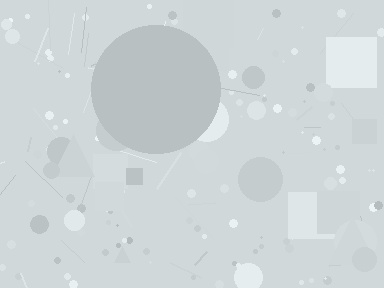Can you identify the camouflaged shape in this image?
The camouflaged shape is a circle.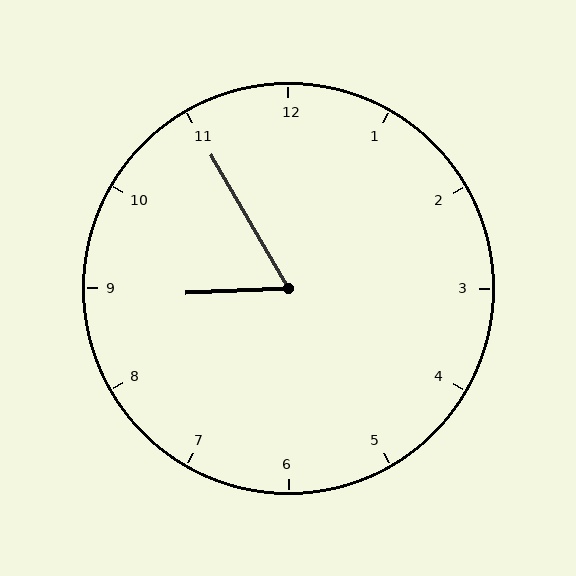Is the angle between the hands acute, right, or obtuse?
It is acute.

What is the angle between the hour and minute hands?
Approximately 62 degrees.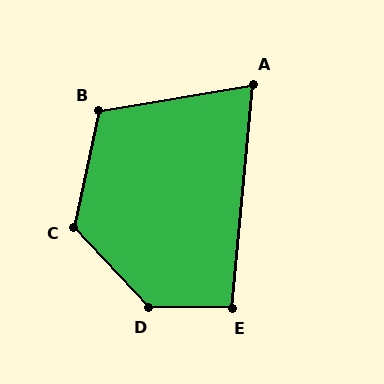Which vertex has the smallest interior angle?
A, at approximately 75 degrees.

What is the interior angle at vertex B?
Approximately 112 degrees (obtuse).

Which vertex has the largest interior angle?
D, at approximately 134 degrees.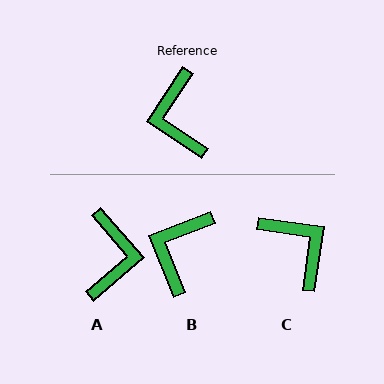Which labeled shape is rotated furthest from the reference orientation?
A, about 165 degrees away.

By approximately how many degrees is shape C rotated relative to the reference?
Approximately 154 degrees clockwise.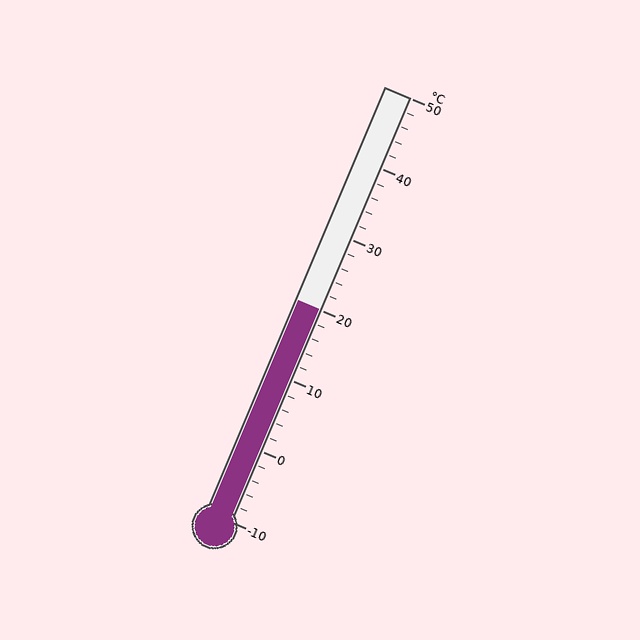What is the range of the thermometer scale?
The thermometer scale ranges from -10°C to 50°C.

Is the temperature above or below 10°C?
The temperature is above 10°C.